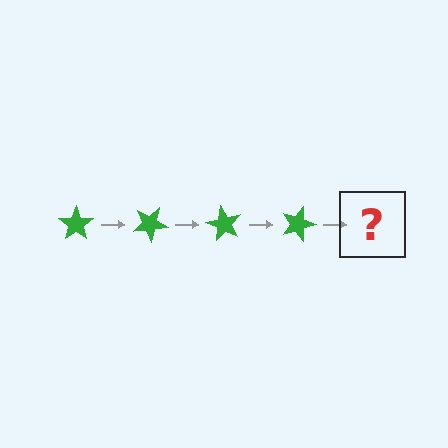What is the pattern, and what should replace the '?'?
The pattern is that the star rotates 30 degrees each step. The '?' should be a green star rotated 120 degrees.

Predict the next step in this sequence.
The next step is a green star rotated 120 degrees.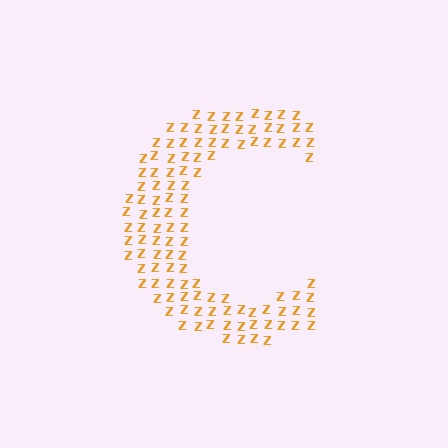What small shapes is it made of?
It is made of small letter Z's.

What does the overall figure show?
The overall figure shows the letter C.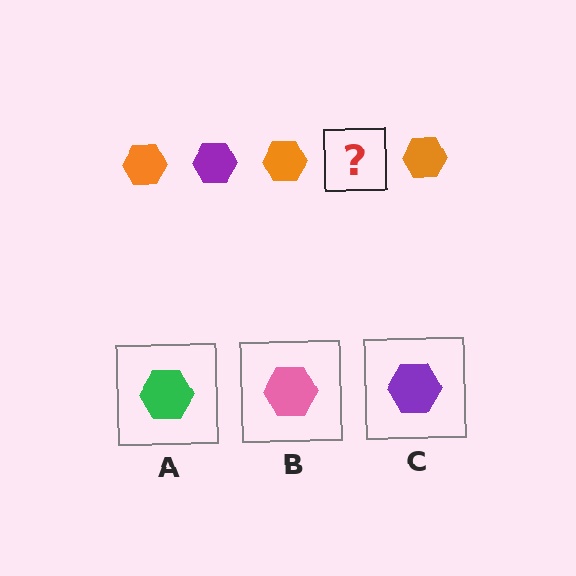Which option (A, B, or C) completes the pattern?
C.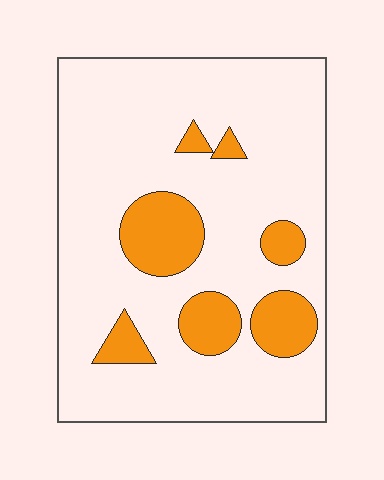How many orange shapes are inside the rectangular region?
7.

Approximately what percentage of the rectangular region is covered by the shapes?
Approximately 20%.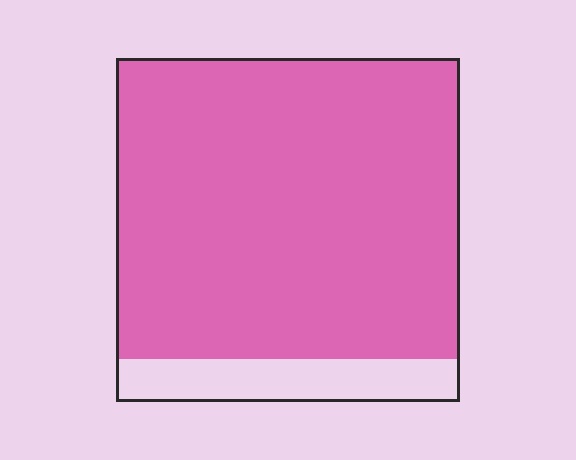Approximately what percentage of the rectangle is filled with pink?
Approximately 90%.